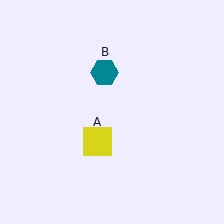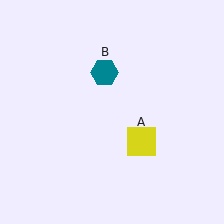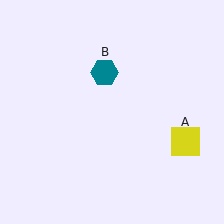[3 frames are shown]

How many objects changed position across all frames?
1 object changed position: yellow square (object A).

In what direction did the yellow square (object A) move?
The yellow square (object A) moved right.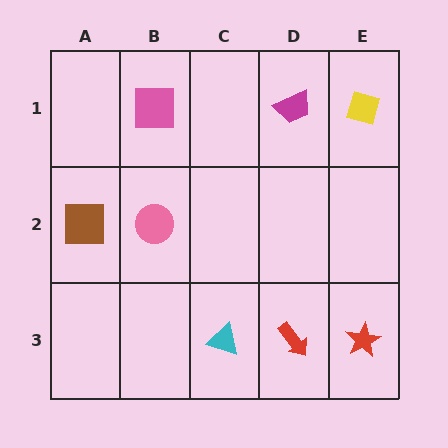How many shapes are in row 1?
3 shapes.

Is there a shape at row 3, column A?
No, that cell is empty.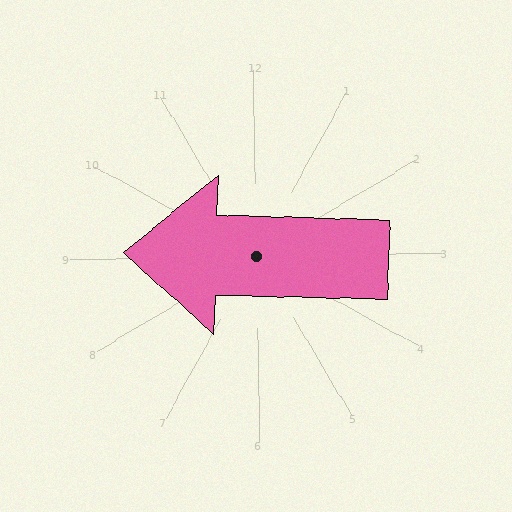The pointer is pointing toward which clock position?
Roughly 9 o'clock.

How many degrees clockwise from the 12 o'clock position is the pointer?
Approximately 273 degrees.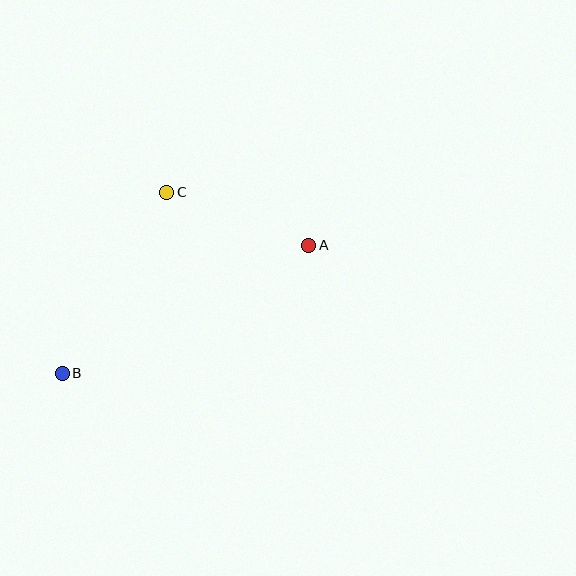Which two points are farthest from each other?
Points A and B are farthest from each other.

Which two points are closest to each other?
Points A and C are closest to each other.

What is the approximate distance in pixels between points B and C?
The distance between B and C is approximately 209 pixels.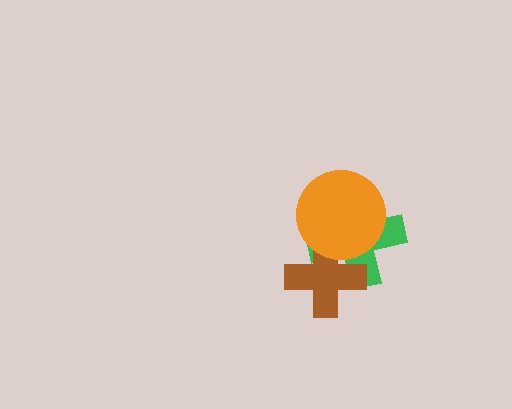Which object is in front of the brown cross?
The orange circle is in front of the brown cross.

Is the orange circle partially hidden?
No, no other shape covers it.